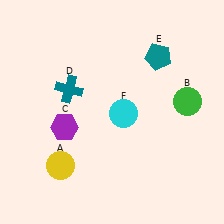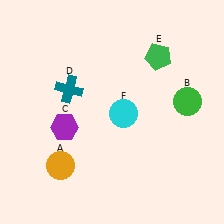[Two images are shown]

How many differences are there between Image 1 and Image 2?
There are 2 differences between the two images.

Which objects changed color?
A changed from yellow to orange. E changed from teal to green.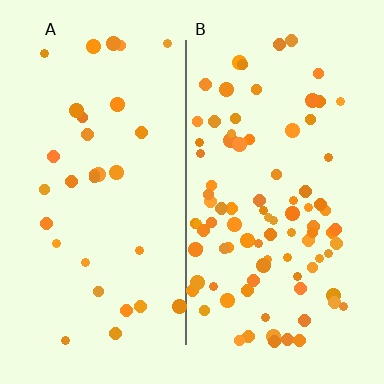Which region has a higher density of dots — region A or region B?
B (the right).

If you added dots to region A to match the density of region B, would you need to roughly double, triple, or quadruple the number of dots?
Approximately triple.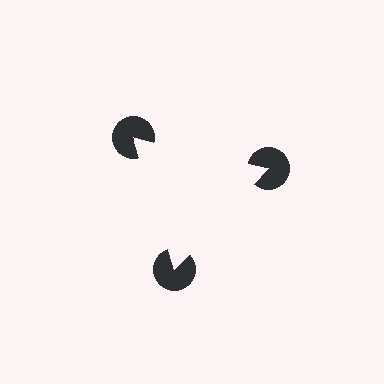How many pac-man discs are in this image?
There are 3 — one at each vertex of the illusory triangle.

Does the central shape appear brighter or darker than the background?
It typically appears slightly brighter than the background, even though no actual brightness change is drawn.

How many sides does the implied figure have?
3 sides.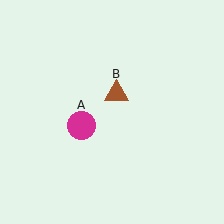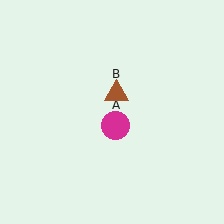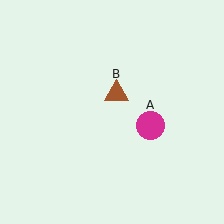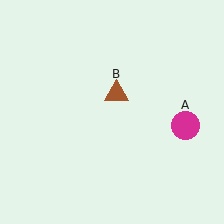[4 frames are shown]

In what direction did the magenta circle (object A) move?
The magenta circle (object A) moved right.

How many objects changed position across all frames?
1 object changed position: magenta circle (object A).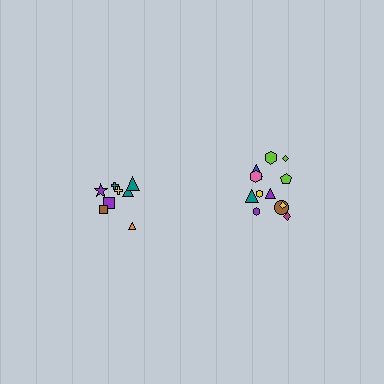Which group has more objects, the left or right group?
The right group.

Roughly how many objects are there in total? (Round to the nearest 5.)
Roughly 20 objects in total.